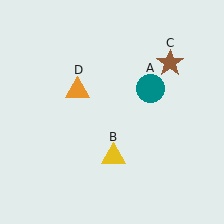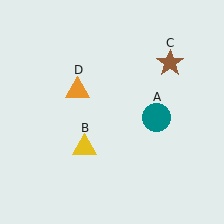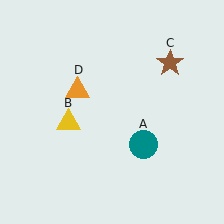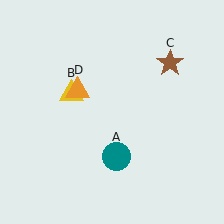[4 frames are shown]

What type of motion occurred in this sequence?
The teal circle (object A), yellow triangle (object B) rotated clockwise around the center of the scene.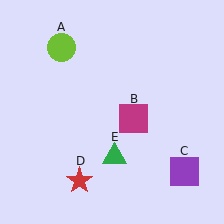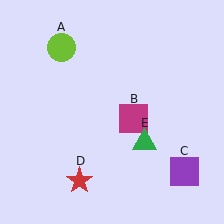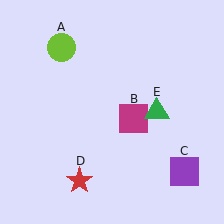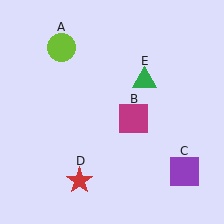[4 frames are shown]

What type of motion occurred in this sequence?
The green triangle (object E) rotated counterclockwise around the center of the scene.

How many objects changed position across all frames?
1 object changed position: green triangle (object E).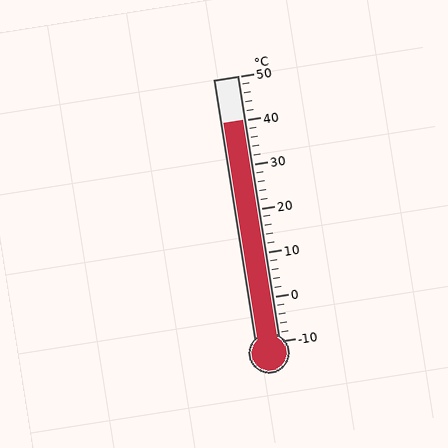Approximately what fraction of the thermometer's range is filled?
The thermometer is filled to approximately 85% of its range.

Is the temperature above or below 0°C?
The temperature is above 0°C.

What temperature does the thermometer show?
The thermometer shows approximately 40°C.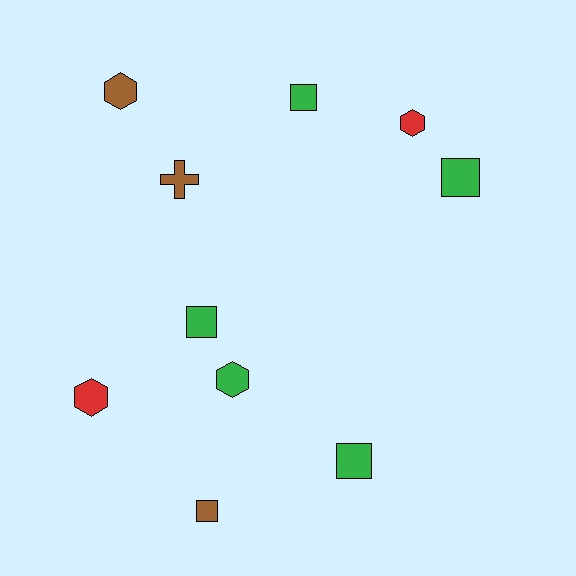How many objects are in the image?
There are 10 objects.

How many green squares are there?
There are 4 green squares.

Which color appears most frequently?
Green, with 5 objects.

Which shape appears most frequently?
Square, with 5 objects.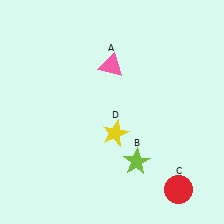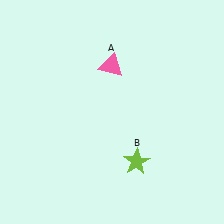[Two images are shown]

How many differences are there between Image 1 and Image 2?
There are 2 differences between the two images.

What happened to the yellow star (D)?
The yellow star (D) was removed in Image 2. It was in the bottom-right area of Image 1.